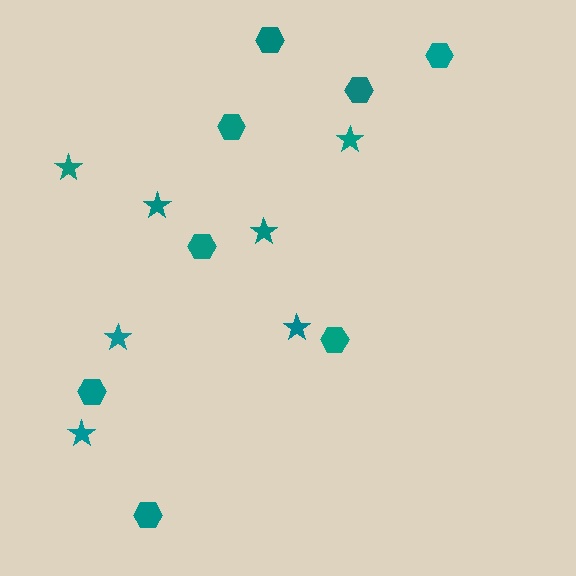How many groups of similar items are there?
There are 2 groups: one group of hexagons (8) and one group of stars (7).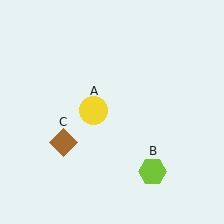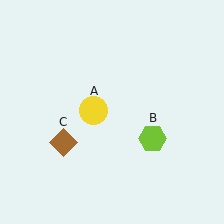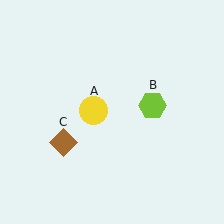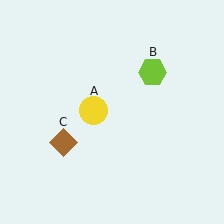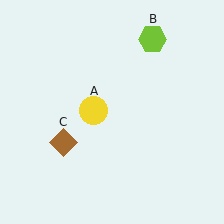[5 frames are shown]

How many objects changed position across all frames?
1 object changed position: lime hexagon (object B).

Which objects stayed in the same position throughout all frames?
Yellow circle (object A) and brown diamond (object C) remained stationary.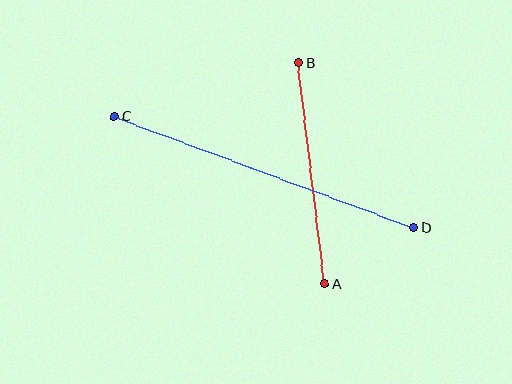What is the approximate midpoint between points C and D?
The midpoint is at approximately (264, 172) pixels.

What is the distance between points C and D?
The distance is approximately 319 pixels.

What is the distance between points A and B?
The distance is approximately 223 pixels.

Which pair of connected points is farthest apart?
Points C and D are farthest apart.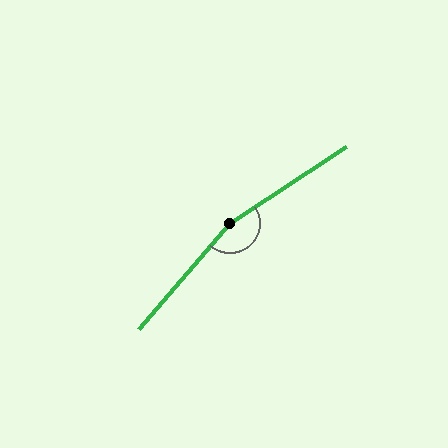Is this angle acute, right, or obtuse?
It is obtuse.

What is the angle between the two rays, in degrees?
Approximately 164 degrees.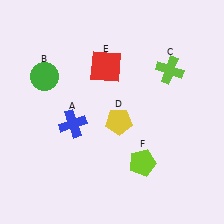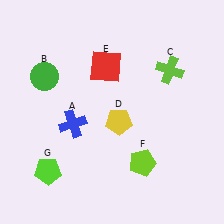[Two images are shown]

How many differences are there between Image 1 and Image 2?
There is 1 difference between the two images.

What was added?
A lime pentagon (G) was added in Image 2.